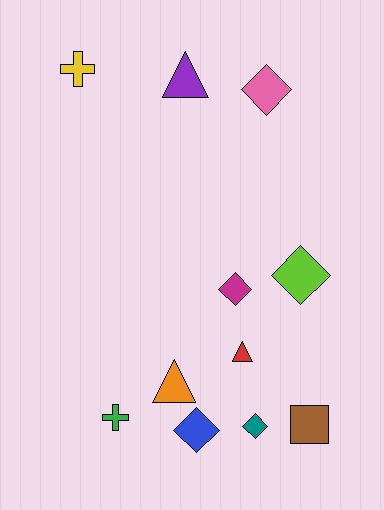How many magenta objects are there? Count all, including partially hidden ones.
There is 1 magenta object.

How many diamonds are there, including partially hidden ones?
There are 5 diamonds.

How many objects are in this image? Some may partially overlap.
There are 11 objects.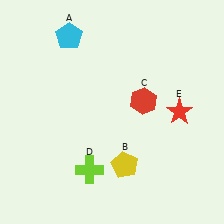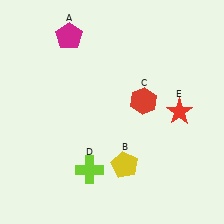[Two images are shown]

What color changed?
The pentagon (A) changed from cyan in Image 1 to magenta in Image 2.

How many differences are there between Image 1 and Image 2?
There is 1 difference between the two images.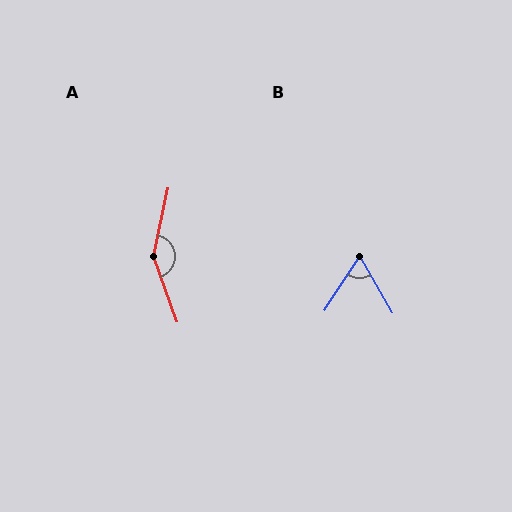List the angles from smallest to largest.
B (63°), A (148°).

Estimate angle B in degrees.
Approximately 63 degrees.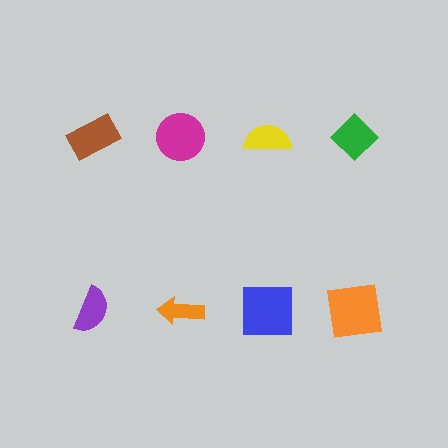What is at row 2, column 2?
An orange arrow.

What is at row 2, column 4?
An orange square.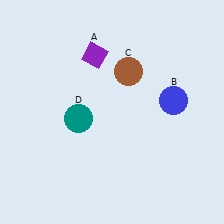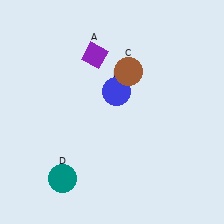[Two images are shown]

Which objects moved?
The objects that moved are: the blue circle (B), the teal circle (D).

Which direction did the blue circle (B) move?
The blue circle (B) moved left.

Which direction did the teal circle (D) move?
The teal circle (D) moved down.